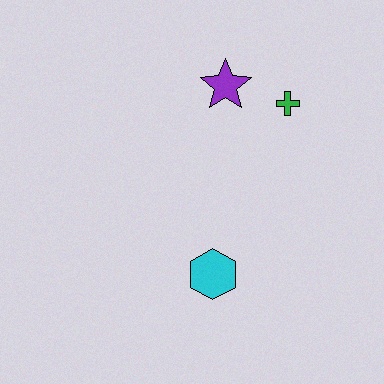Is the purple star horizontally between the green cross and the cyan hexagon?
Yes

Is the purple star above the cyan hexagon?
Yes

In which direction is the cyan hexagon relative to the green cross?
The cyan hexagon is below the green cross.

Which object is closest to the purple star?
The green cross is closest to the purple star.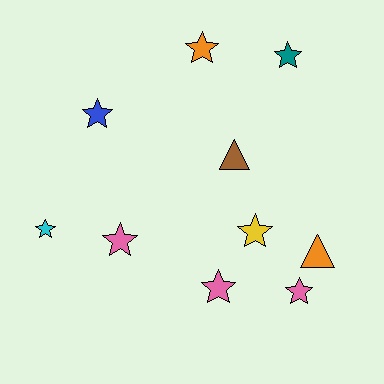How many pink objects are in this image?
There are 3 pink objects.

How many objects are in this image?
There are 10 objects.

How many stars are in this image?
There are 8 stars.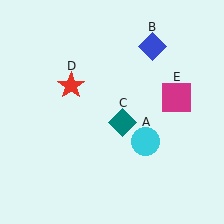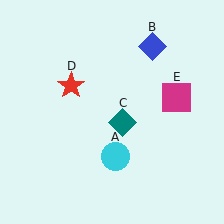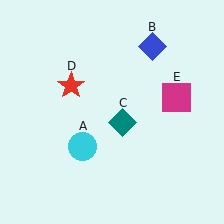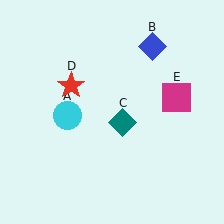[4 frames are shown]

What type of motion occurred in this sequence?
The cyan circle (object A) rotated clockwise around the center of the scene.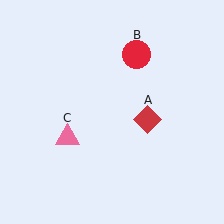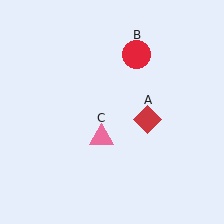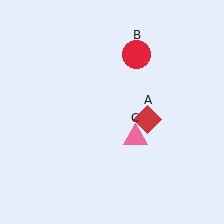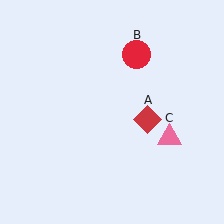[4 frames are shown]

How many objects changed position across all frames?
1 object changed position: pink triangle (object C).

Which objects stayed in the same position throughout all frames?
Red diamond (object A) and red circle (object B) remained stationary.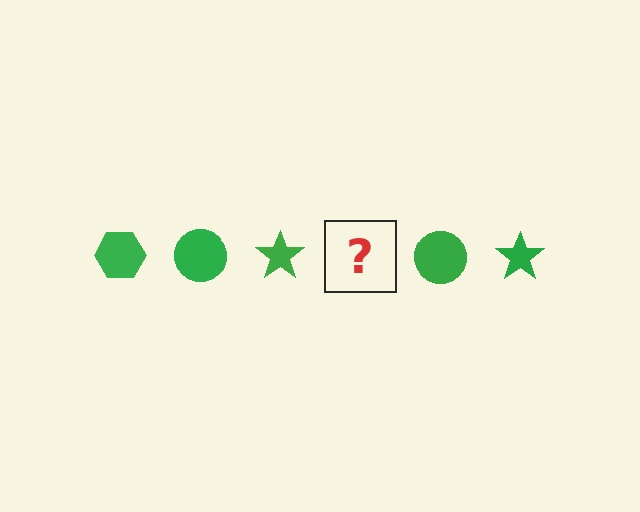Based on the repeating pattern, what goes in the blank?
The blank should be a green hexagon.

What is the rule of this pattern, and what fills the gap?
The rule is that the pattern cycles through hexagon, circle, star shapes in green. The gap should be filled with a green hexagon.